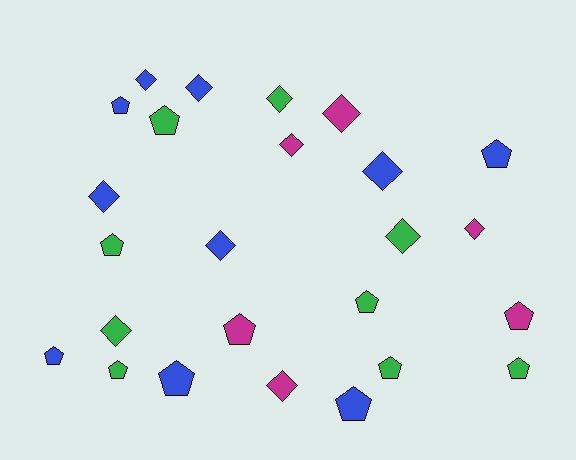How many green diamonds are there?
There are 3 green diamonds.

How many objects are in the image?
There are 25 objects.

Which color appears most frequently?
Blue, with 10 objects.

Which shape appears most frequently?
Pentagon, with 13 objects.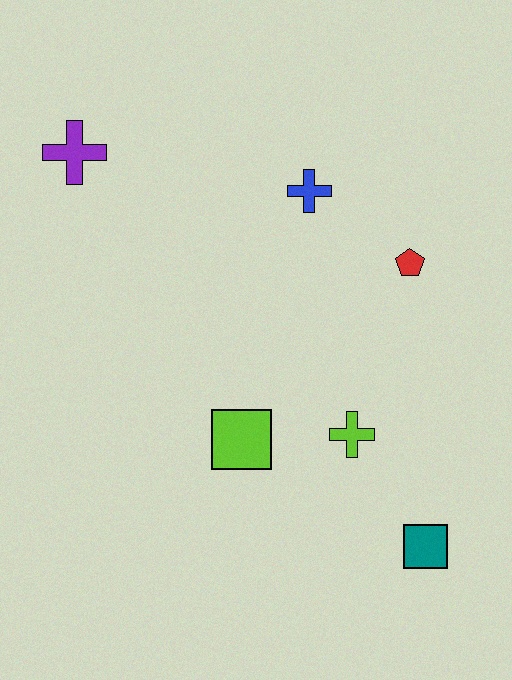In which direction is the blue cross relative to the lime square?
The blue cross is above the lime square.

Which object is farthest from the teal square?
The purple cross is farthest from the teal square.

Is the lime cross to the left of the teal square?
Yes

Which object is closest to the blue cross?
The red pentagon is closest to the blue cross.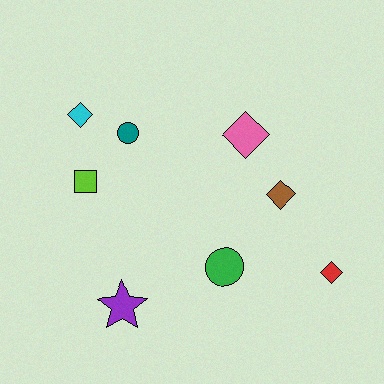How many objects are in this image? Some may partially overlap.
There are 8 objects.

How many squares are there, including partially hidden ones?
There is 1 square.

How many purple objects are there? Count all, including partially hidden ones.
There is 1 purple object.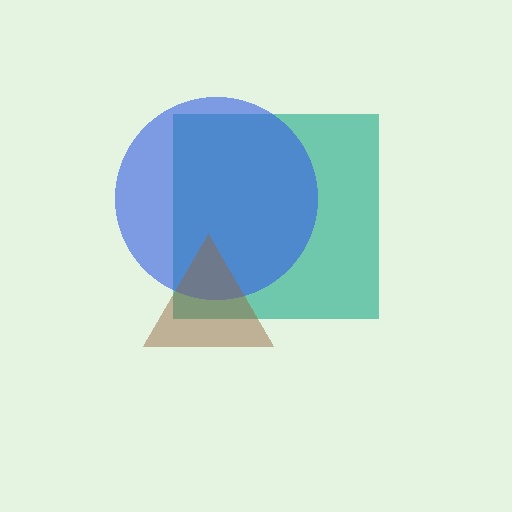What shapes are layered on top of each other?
The layered shapes are: a teal square, a blue circle, a brown triangle.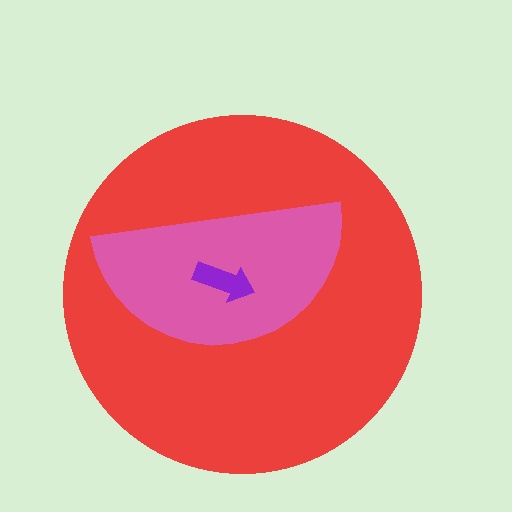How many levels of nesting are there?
3.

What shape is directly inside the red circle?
The pink semicircle.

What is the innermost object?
The purple arrow.